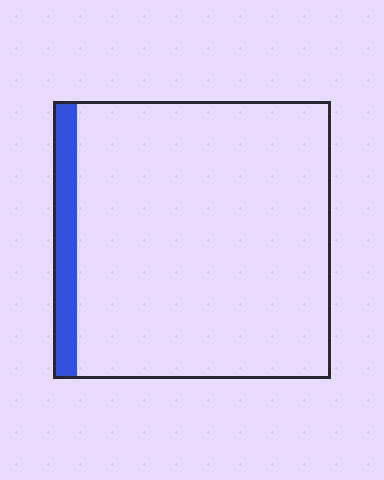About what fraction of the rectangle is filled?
About one tenth (1/10).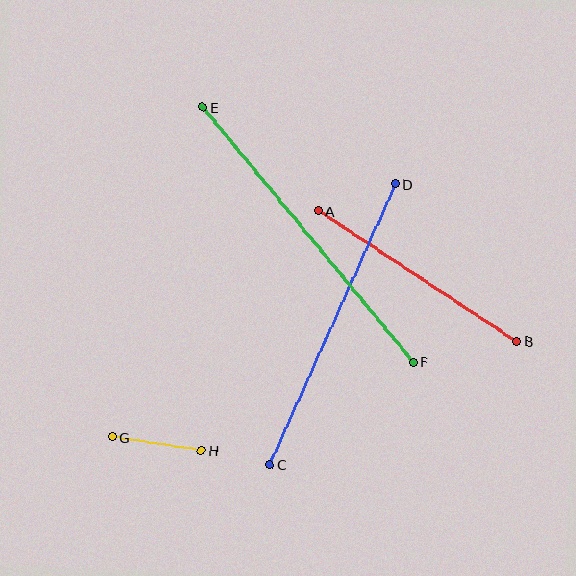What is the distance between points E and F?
The distance is approximately 331 pixels.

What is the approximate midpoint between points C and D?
The midpoint is at approximately (332, 324) pixels.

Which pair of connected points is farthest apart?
Points E and F are farthest apart.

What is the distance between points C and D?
The distance is approximately 308 pixels.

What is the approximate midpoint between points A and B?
The midpoint is at approximately (418, 276) pixels.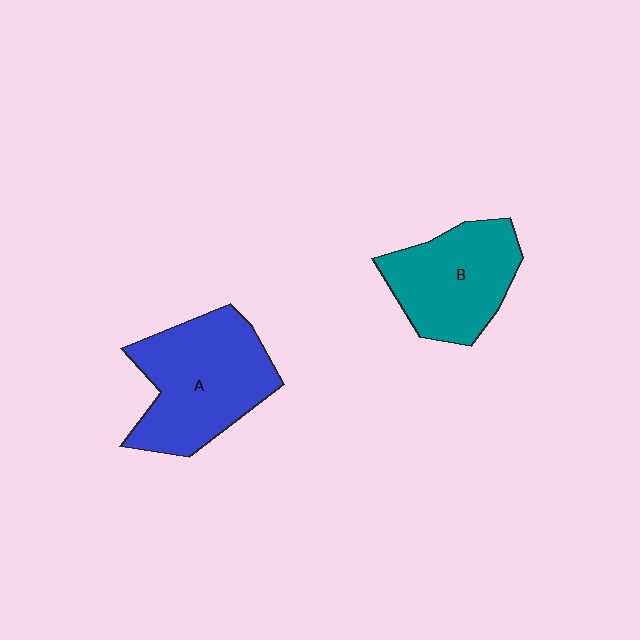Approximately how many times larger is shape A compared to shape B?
Approximately 1.2 times.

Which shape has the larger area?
Shape A (blue).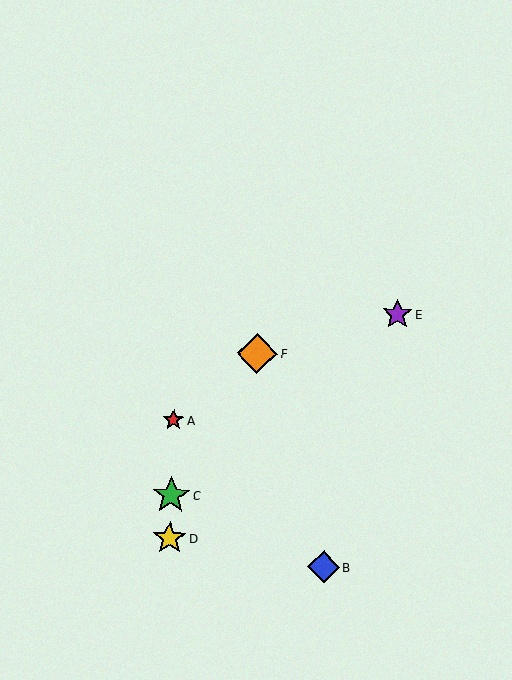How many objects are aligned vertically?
3 objects (A, C, D) are aligned vertically.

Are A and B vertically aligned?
No, A is at x≈174 and B is at x≈323.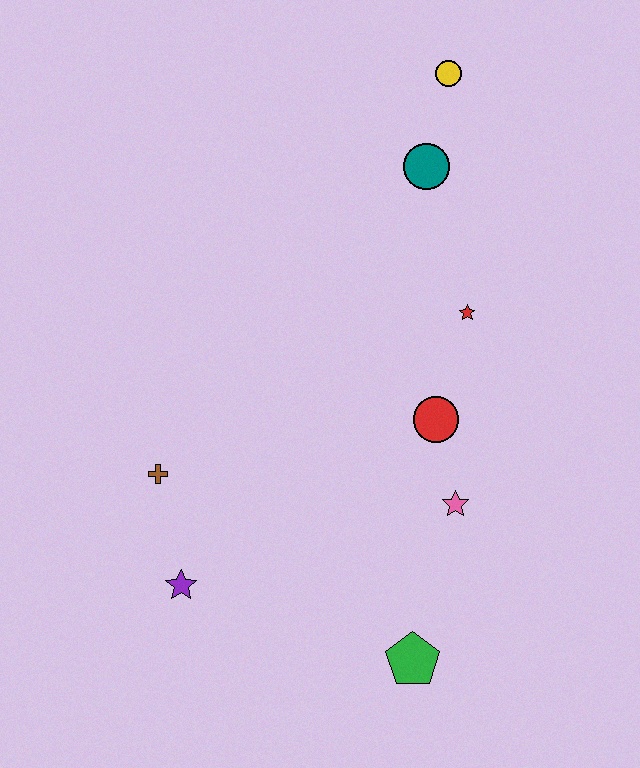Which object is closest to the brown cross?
The purple star is closest to the brown cross.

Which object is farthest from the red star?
The purple star is farthest from the red star.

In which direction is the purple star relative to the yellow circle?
The purple star is below the yellow circle.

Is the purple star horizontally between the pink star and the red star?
No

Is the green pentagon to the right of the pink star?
No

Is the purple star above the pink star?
No